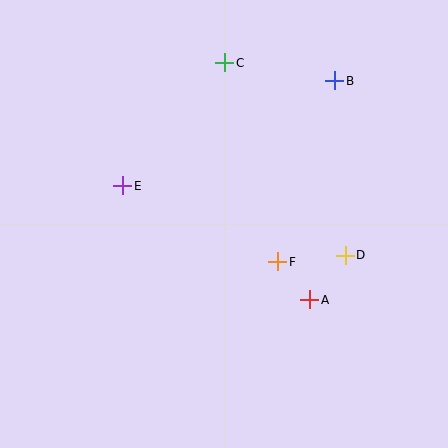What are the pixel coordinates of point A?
Point A is at (310, 300).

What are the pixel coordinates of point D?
Point D is at (345, 255).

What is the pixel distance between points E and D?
The distance between E and D is 233 pixels.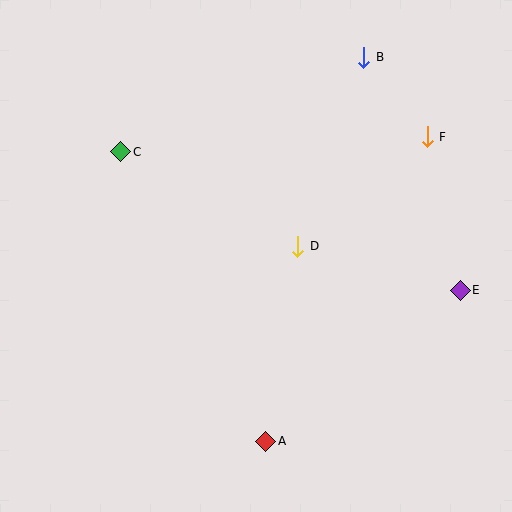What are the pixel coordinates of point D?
Point D is at (298, 246).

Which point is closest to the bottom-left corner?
Point A is closest to the bottom-left corner.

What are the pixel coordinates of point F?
Point F is at (427, 137).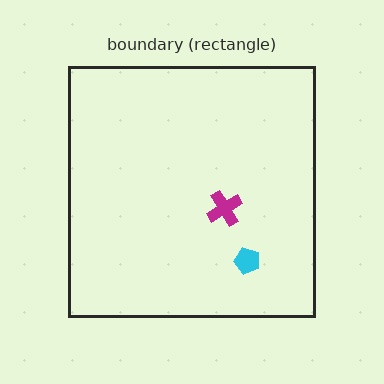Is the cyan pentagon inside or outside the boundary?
Inside.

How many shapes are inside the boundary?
2 inside, 0 outside.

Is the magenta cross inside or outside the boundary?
Inside.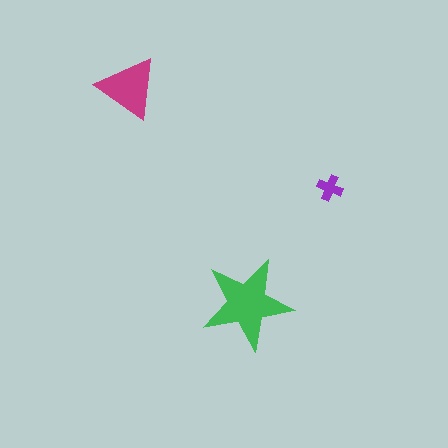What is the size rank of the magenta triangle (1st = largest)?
2nd.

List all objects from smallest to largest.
The purple cross, the magenta triangle, the green star.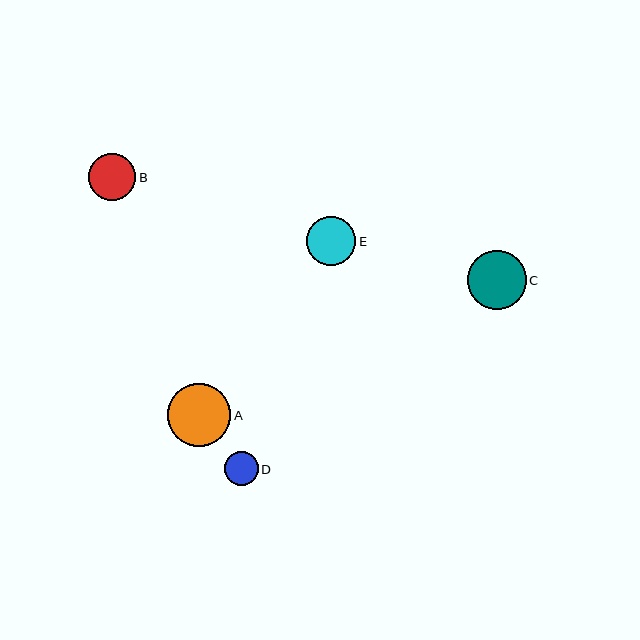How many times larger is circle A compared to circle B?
Circle A is approximately 1.3 times the size of circle B.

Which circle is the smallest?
Circle D is the smallest with a size of approximately 34 pixels.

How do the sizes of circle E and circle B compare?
Circle E and circle B are approximately the same size.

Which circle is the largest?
Circle A is the largest with a size of approximately 63 pixels.